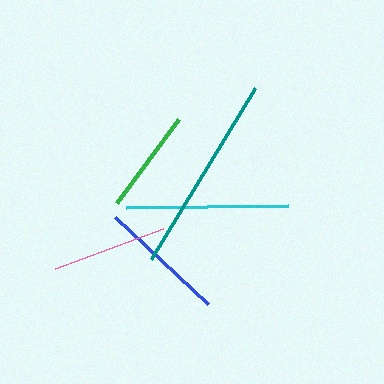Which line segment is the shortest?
The green line is the shortest at approximately 105 pixels.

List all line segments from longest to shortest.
From longest to shortest: teal, cyan, blue, pink, green.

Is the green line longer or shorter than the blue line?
The blue line is longer than the green line.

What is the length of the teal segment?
The teal segment is approximately 199 pixels long.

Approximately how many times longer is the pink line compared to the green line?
The pink line is approximately 1.1 times the length of the green line.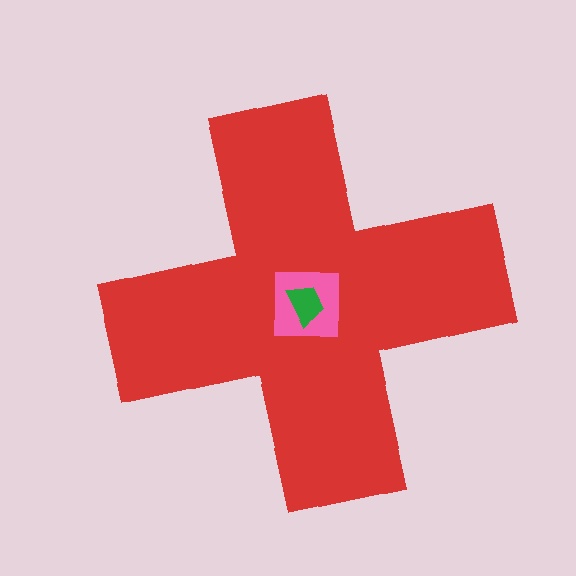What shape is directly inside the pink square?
The green trapezoid.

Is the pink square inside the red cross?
Yes.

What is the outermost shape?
The red cross.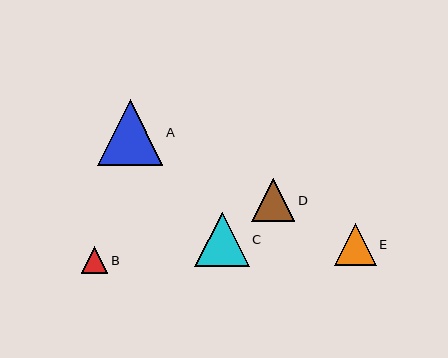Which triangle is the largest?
Triangle A is the largest with a size of approximately 66 pixels.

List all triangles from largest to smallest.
From largest to smallest: A, C, D, E, B.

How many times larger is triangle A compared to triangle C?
Triangle A is approximately 1.2 times the size of triangle C.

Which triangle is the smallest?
Triangle B is the smallest with a size of approximately 26 pixels.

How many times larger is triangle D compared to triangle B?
Triangle D is approximately 1.6 times the size of triangle B.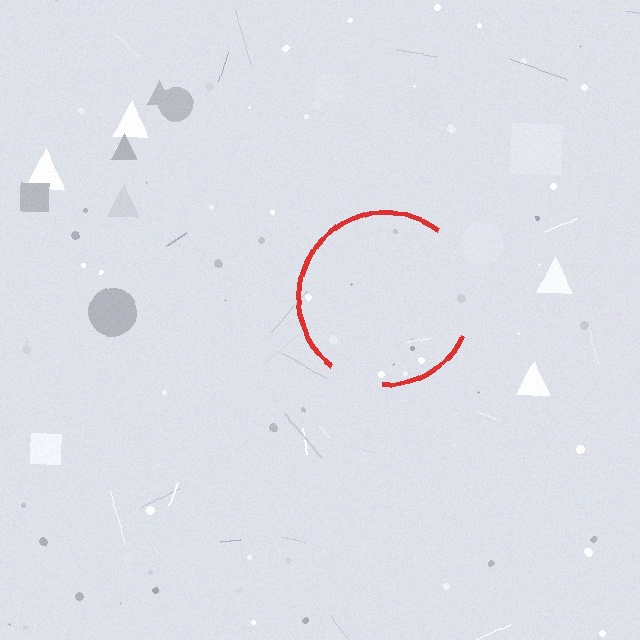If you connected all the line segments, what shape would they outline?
They would outline a circle.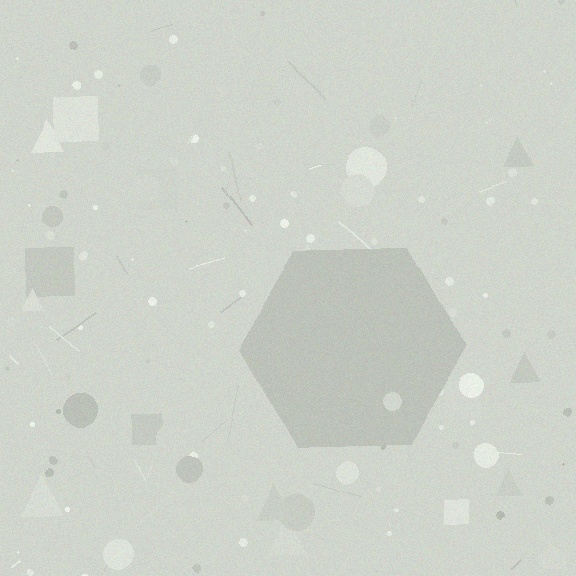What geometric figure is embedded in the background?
A hexagon is embedded in the background.